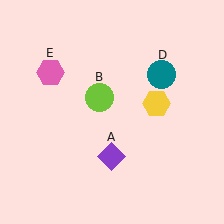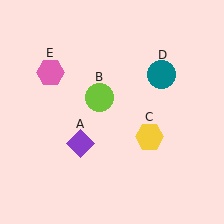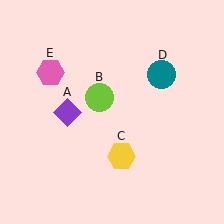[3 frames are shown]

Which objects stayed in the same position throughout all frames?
Lime circle (object B) and teal circle (object D) and pink hexagon (object E) remained stationary.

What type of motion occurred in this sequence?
The purple diamond (object A), yellow hexagon (object C) rotated clockwise around the center of the scene.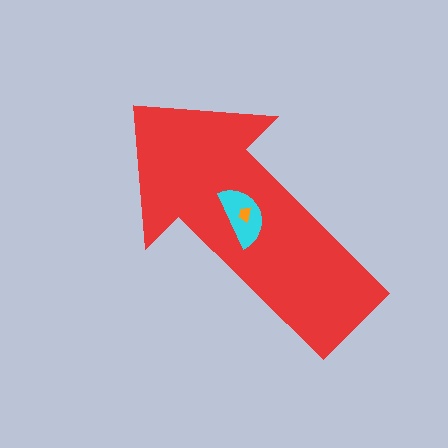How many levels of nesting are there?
3.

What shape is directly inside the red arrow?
The cyan semicircle.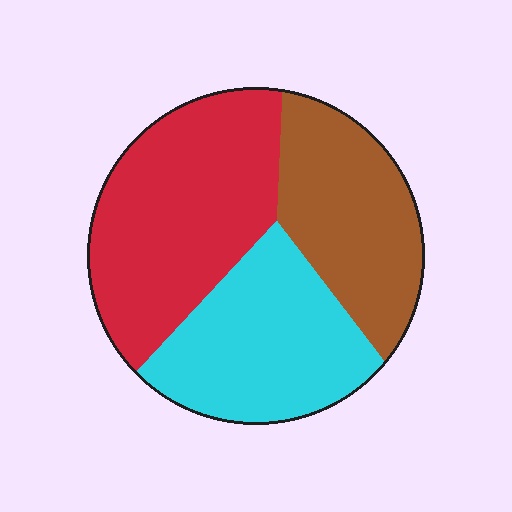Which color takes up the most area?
Red, at roughly 40%.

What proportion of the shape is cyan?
Cyan covers 32% of the shape.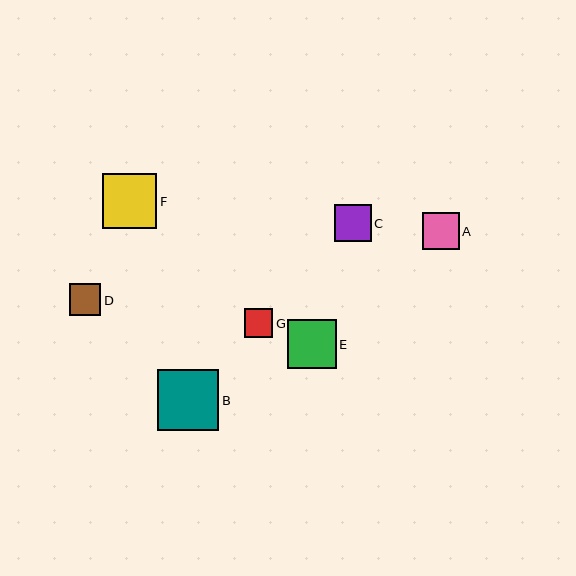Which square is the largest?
Square B is the largest with a size of approximately 61 pixels.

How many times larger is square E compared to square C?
Square E is approximately 1.3 times the size of square C.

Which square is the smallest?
Square G is the smallest with a size of approximately 28 pixels.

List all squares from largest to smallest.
From largest to smallest: B, F, E, C, A, D, G.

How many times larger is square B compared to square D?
Square B is approximately 1.9 times the size of square D.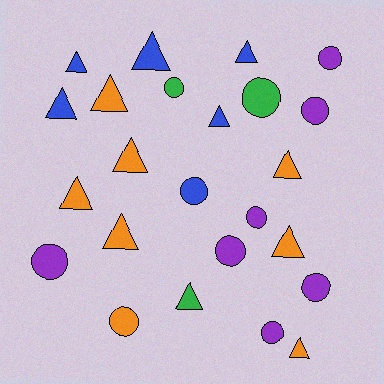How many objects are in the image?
There are 24 objects.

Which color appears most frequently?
Orange, with 8 objects.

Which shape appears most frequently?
Triangle, with 13 objects.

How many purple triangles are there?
There are no purple triangles.